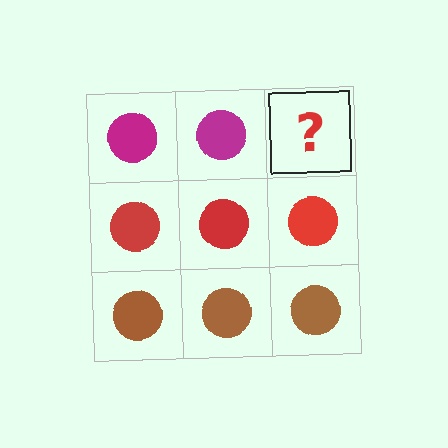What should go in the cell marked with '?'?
The missing cell should contain a magenta circle.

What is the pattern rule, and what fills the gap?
The rule is that each row has a consistent color. The gap should be filled with a magenta circle.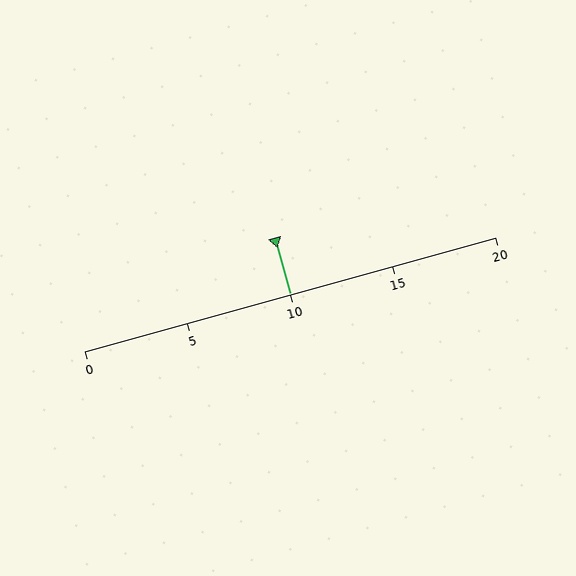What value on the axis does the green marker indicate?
The marker indicates approximately 10.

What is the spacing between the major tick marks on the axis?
The major ticks are spaced 5 apart.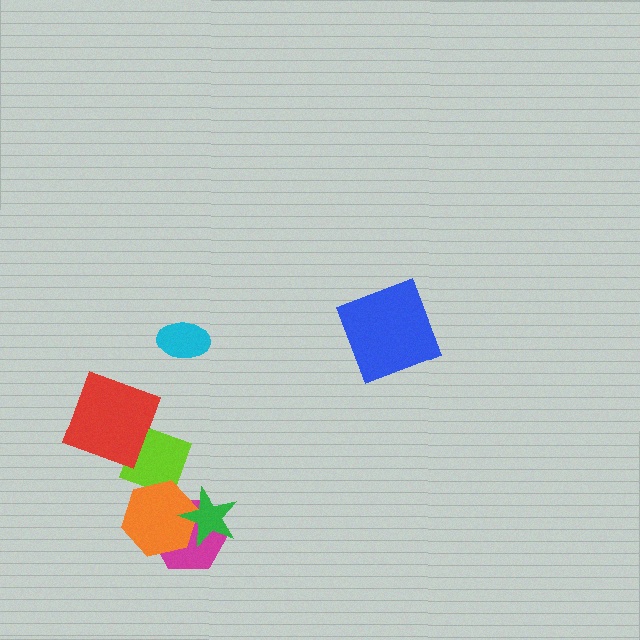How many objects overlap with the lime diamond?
2 objects overlap with the lime diamond.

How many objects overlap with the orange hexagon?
3 objects overlap with the orange hexagon.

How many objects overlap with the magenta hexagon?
2 objects overlap with the magenta hexagon.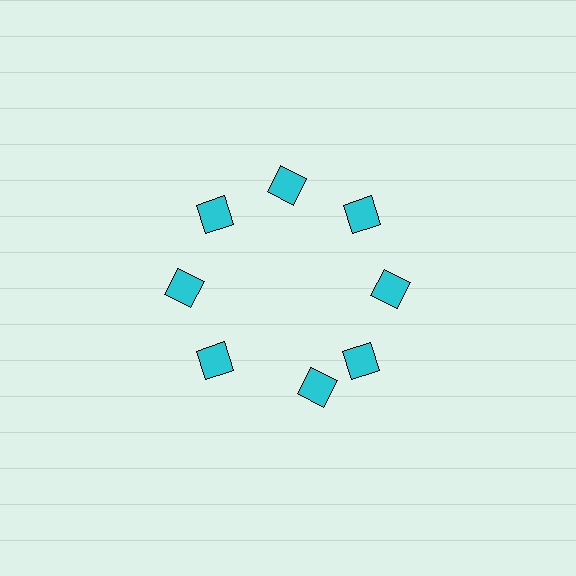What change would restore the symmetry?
The symmetry would be restored by rotating it back into even spacing with its neighbors so that all 8 diamonds sit at equal angles and equal distance from the center.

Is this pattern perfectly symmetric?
No. The 8 cyan diamonds are arranged in a ring, but one element near the 6 o'clock position is rotated out of alignment along the ring, breaking the 8-fold rotational symmetry.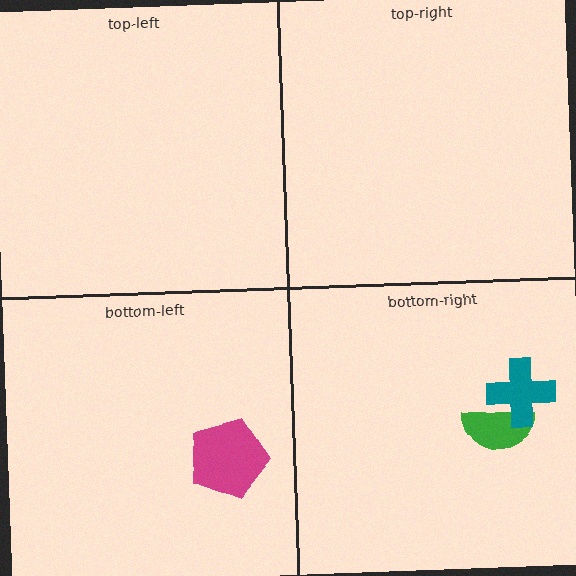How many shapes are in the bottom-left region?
1.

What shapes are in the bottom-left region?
The magenta pentagon.